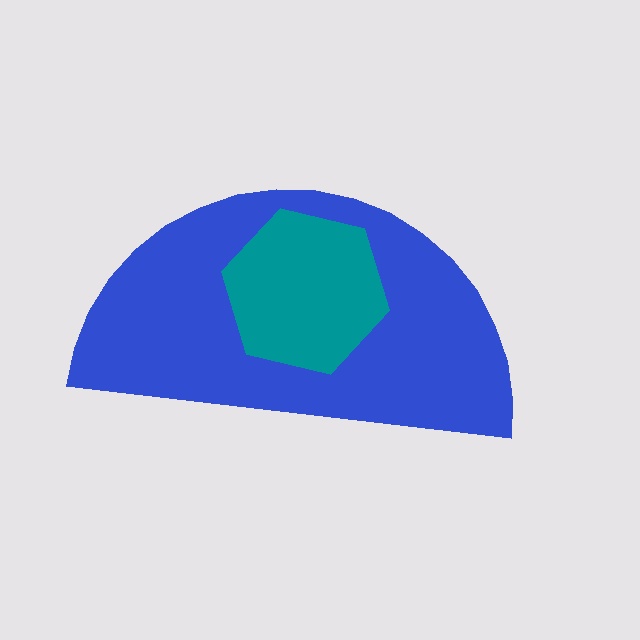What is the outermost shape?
The blue semicircle.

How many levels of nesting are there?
2.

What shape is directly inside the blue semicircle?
The teal hexagon.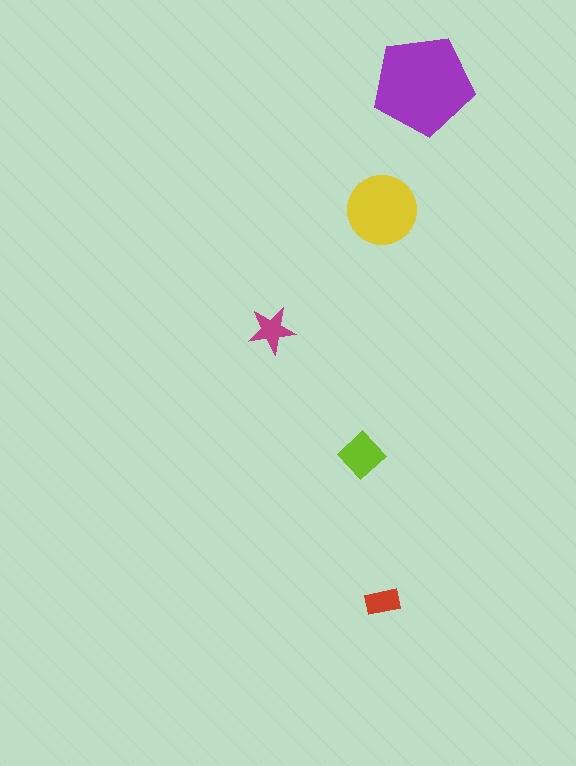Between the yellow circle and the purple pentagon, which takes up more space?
The purple pentagon.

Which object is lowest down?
The red rectangle is bottommost.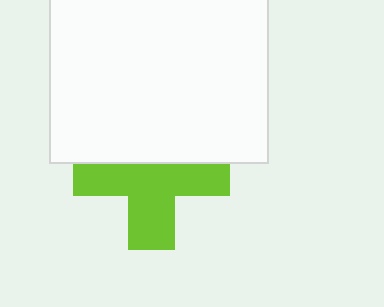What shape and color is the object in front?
The object in front is a white square.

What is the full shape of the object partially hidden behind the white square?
The partially hidden object is a lime cross.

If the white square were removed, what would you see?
You would see the complete lime cross.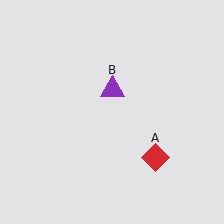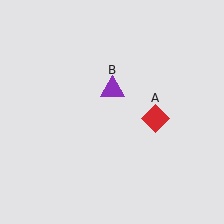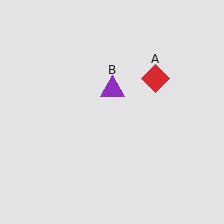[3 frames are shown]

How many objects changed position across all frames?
1 object changed position: red diamond (object A).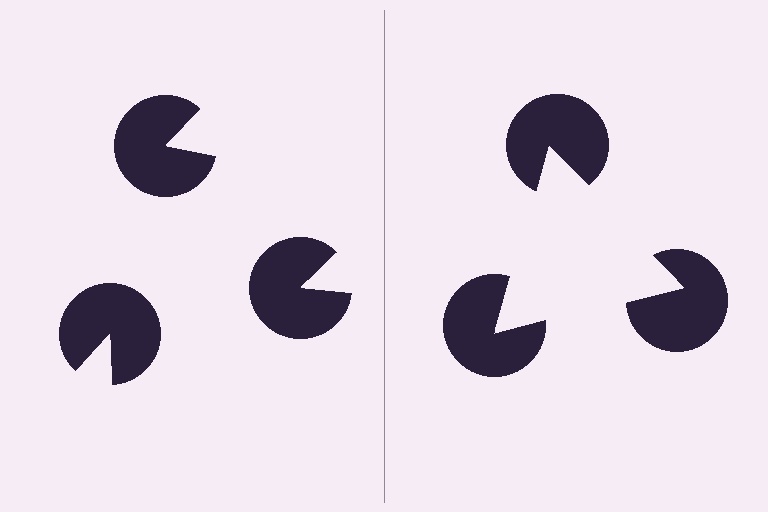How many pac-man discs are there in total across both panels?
6 — 3 on each side.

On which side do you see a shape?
An illusory triangle appears on the right side. On the left side the wedge cuts are rotated, so no coherent shape forms.